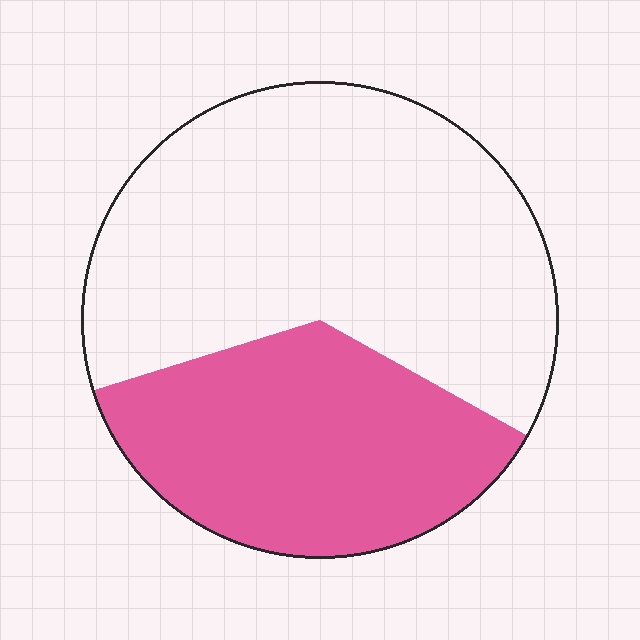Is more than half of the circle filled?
No.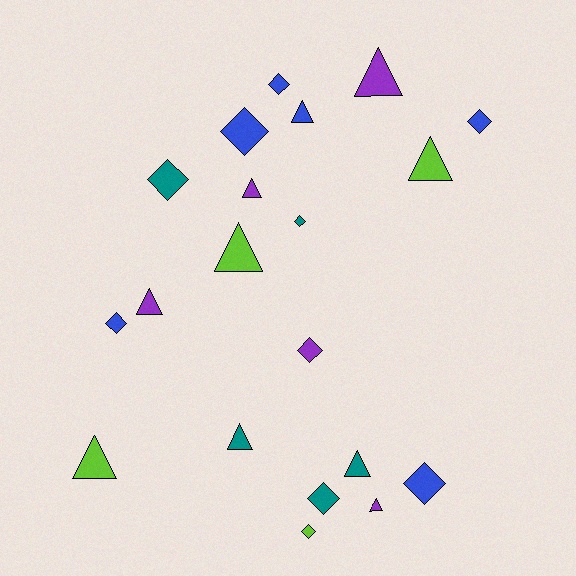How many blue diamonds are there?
There are 5 blue diamonds.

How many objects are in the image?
There are 20 objects.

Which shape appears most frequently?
Diamond, with 10 objects.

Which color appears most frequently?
Blue, with 6 objects.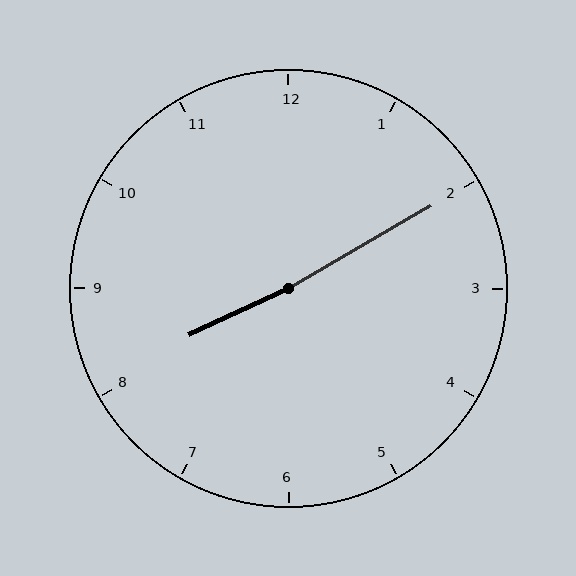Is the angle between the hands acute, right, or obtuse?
It is obtuse.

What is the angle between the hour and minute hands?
Approximately 175 degrees.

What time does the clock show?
8:10.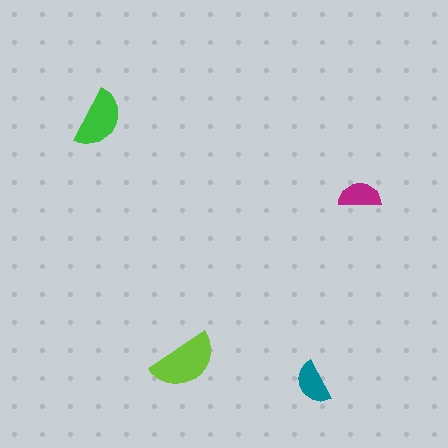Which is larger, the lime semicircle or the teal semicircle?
The lime one.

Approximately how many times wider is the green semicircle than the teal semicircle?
About 1.5 times wider.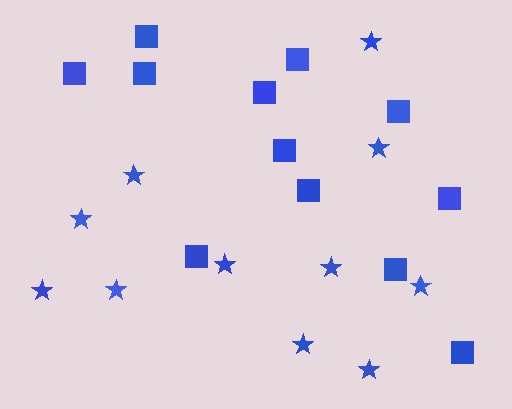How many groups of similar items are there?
There are 2 groups: one group of squares (12) and one group of stars (11).